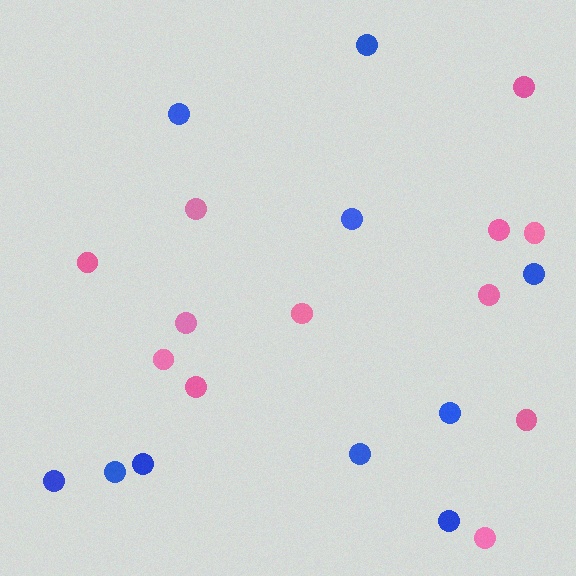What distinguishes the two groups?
There are 2 groups: one group of blue circles (10) and one group of pink circles (12).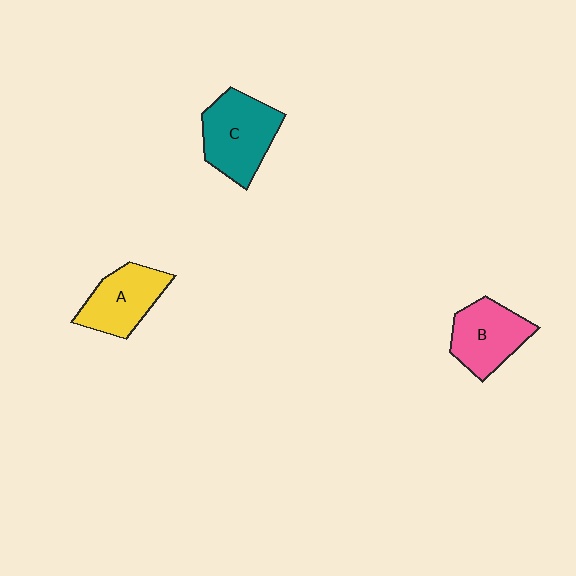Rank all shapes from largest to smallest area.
From largest to smallest: C (teal), A (yellow), B (pink).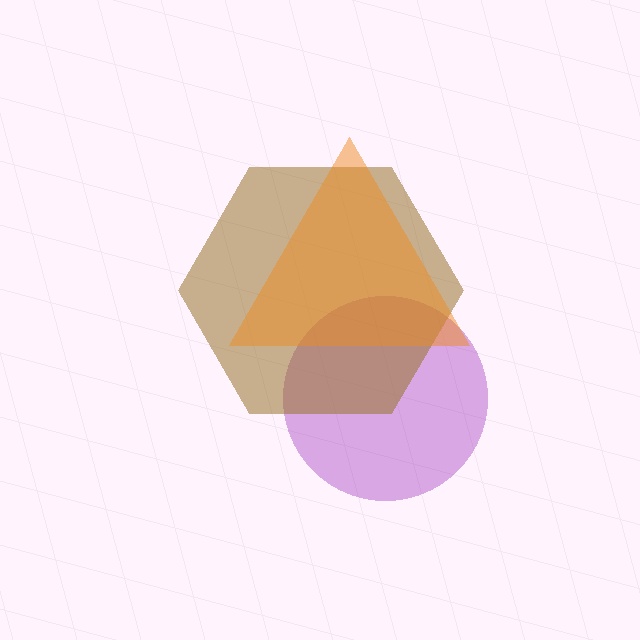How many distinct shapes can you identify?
There are 3 distinct shapes: a purple circle, a brown hexagon, an orange triangle.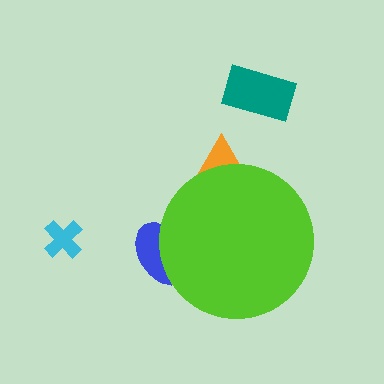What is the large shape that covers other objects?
A lime circle.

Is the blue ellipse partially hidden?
Yes, the blue ellipse is partially hidden behind the lime circle.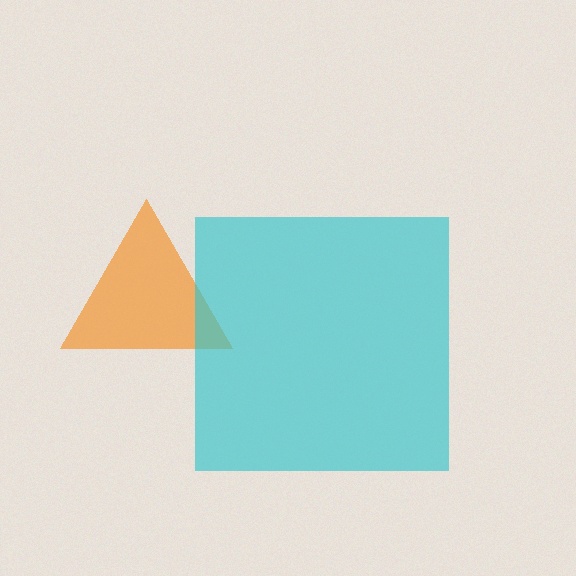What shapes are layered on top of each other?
The layered shapes are: an orange triangle, a cyan square.